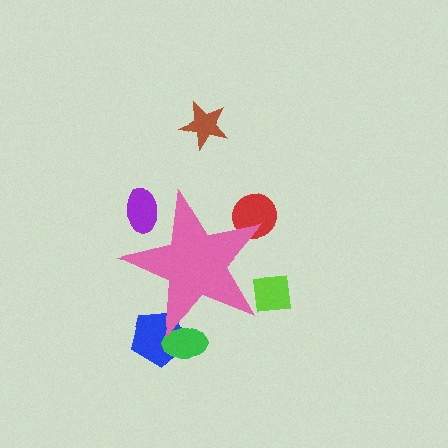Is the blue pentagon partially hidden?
Yes, the blue pentagon is partially hidden behind the pink star.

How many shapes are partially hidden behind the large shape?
5 shapes are partially hidden.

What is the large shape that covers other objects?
A pink star.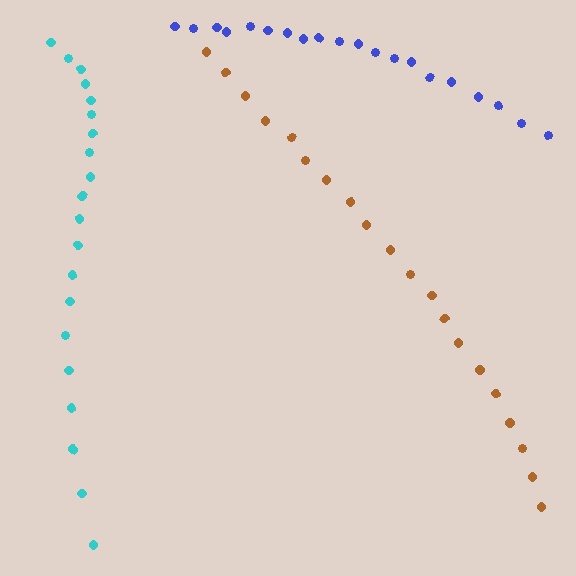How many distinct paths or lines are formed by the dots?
There are 3 distinct paths.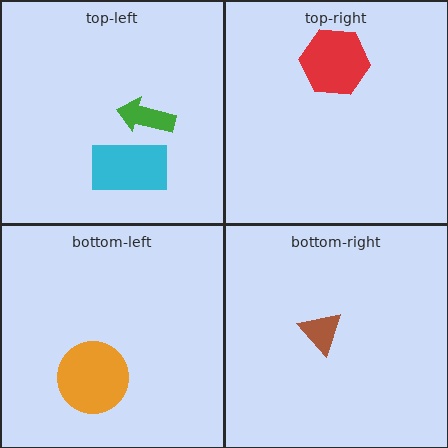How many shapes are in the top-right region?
1.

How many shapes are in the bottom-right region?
1.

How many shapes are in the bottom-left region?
1.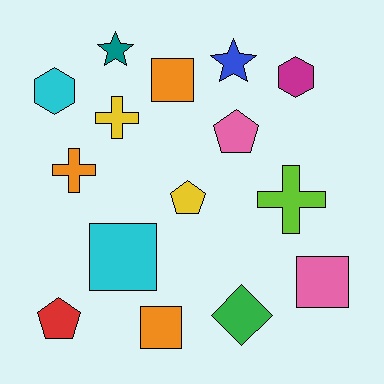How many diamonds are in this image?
There is 1 diamond.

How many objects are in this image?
There are 15 objects.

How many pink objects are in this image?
There are 2 pink objects.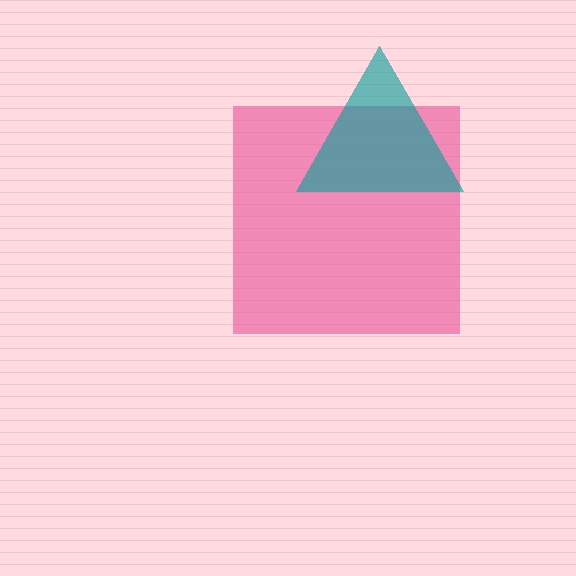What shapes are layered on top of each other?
The layered shapes are: a pink square, a teal triangle.